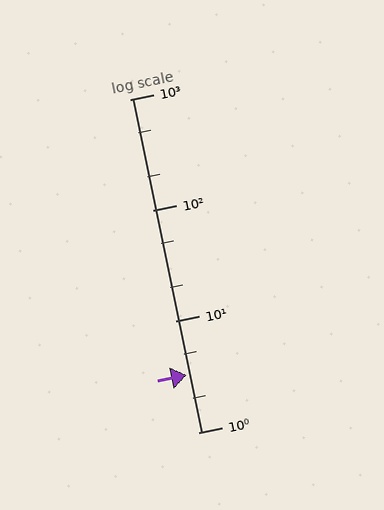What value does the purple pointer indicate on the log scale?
The pointer indicates approximately 3.3.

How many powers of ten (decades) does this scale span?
The scale spans 3 decades, from 1 to 1000.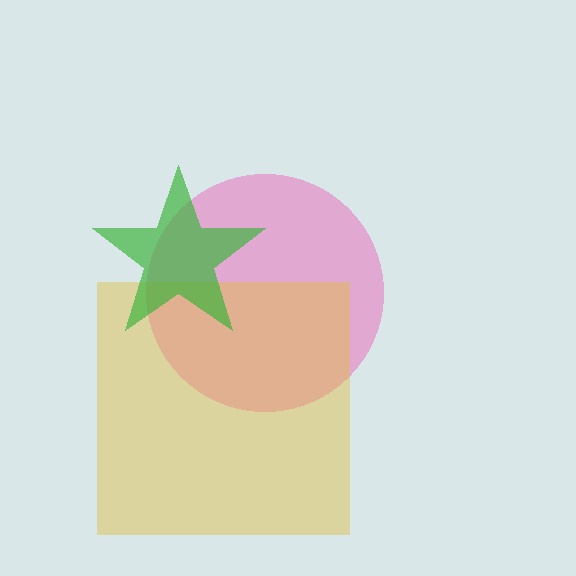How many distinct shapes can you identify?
There are 3 distinct shapes: a pink circle, a yellow square, a green star.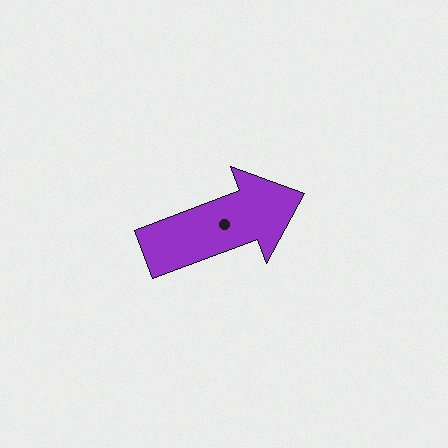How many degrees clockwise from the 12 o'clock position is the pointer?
Approximately 69 degrees.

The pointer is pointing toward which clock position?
Roughly 2 o'clock.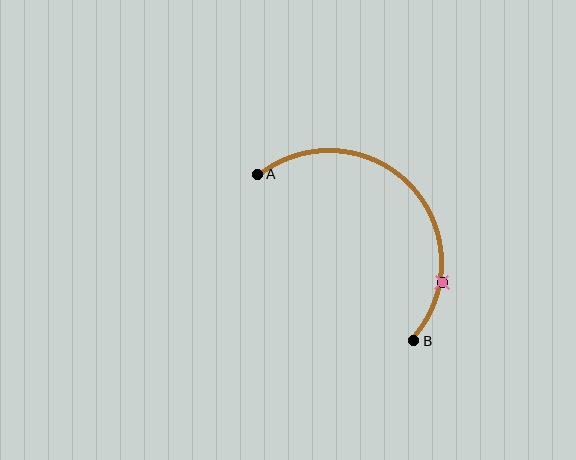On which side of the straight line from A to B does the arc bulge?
The arc bulges above and to the right of the straight line connecting A and B.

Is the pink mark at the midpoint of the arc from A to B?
No. The pink mark lies on the arc but is closer to endpoint B. The arc midpoint would be at the point on the curve equidistant along the arc from both A and B.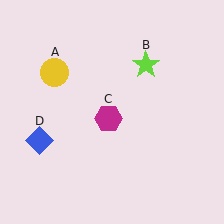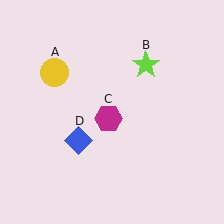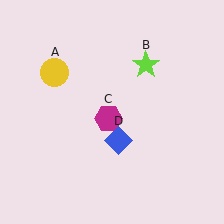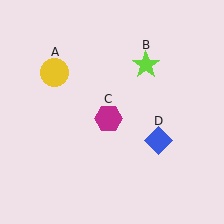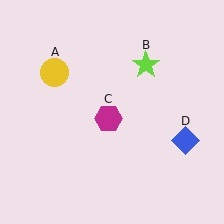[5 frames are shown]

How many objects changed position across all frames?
1 object changed position: blue diamond (object D).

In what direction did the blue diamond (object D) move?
The blue diamond (object D) moved right.